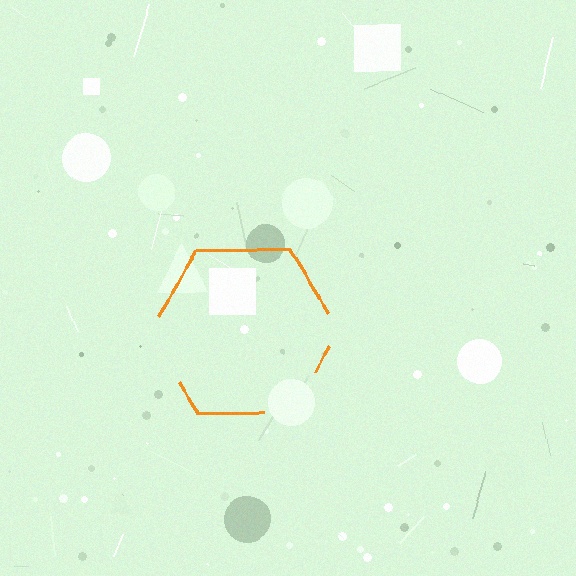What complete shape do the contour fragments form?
The contour fragments form a hexagon.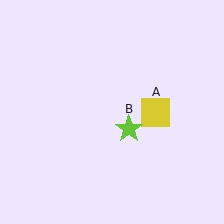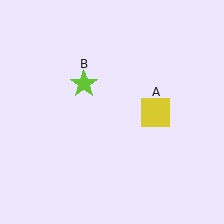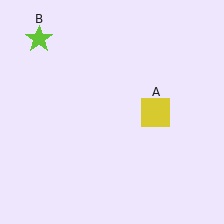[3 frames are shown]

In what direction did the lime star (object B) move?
The lime star (object B) moved up and to the left.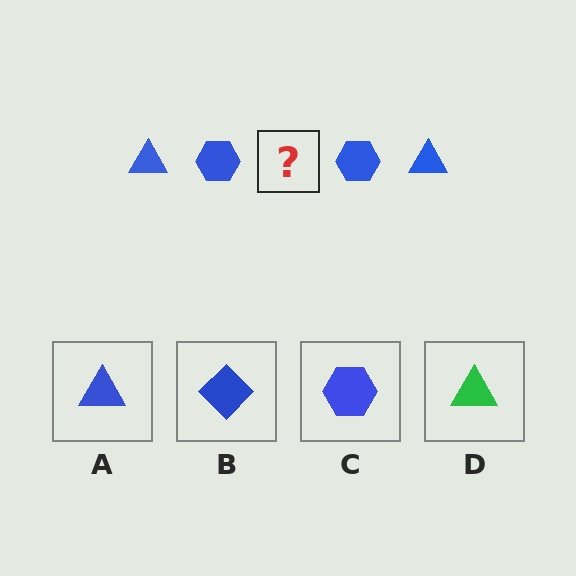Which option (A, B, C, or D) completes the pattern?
A.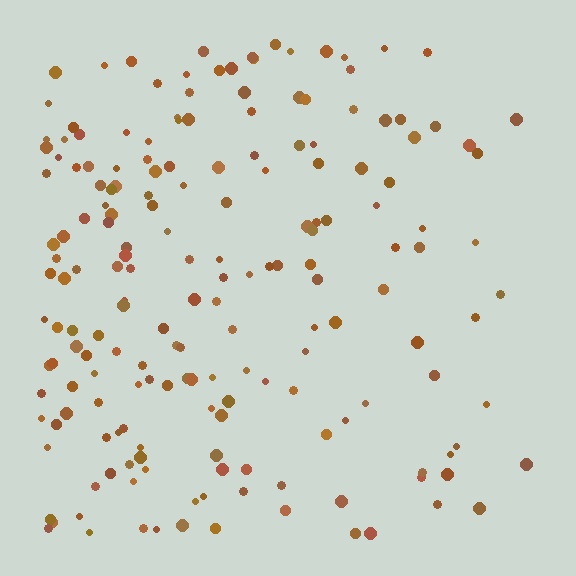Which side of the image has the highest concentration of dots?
The left.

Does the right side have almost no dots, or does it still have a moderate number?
Still a moderate number, just noticeably fewer than the left.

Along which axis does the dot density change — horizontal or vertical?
Horizontal.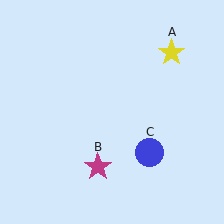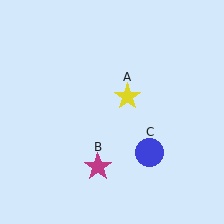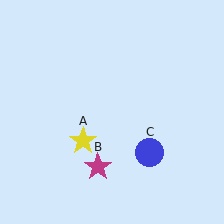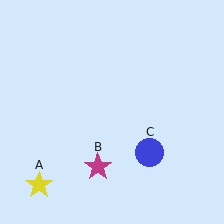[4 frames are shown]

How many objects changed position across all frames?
1 object changed position: yellow star (object A).